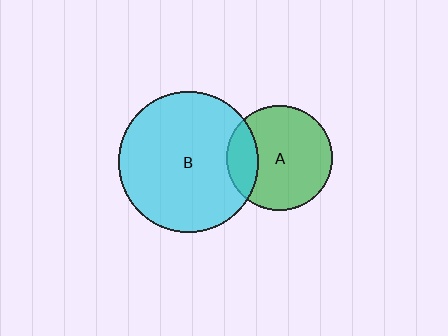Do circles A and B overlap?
Yes.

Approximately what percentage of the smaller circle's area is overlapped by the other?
Approximately 20%.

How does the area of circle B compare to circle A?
Approximately 1.8 times.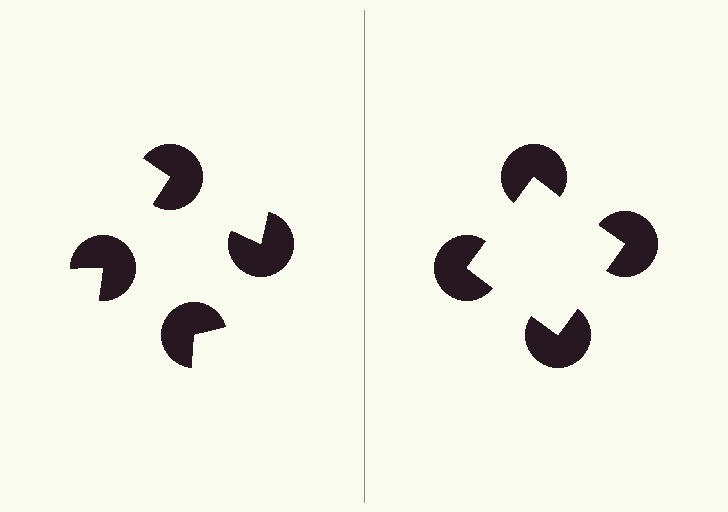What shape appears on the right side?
An illusory square.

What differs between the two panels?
The pac-man discs are positioned identically on both sides; only the wedge orientations differ. On the right they align to a square; on the left they are misaligned.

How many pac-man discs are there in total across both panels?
8 — 4 on each side.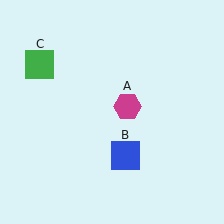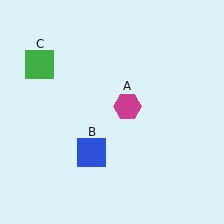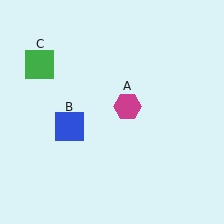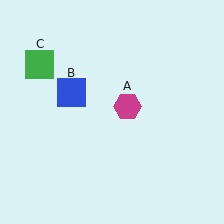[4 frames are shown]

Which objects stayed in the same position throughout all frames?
Magenta hexagon (object A) and green square (object C) remained stationary.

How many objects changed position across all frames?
1 object changed position: blue square (object B).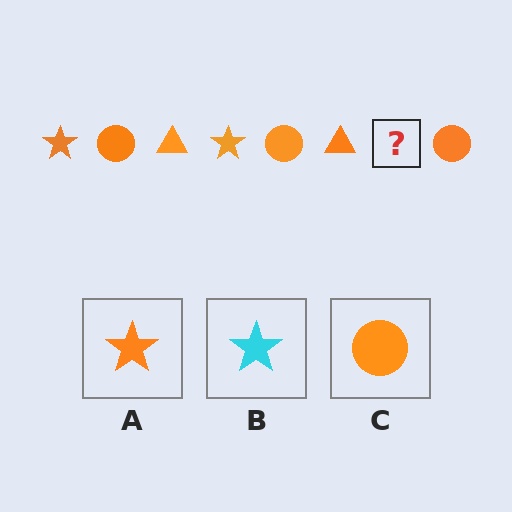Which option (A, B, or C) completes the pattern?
A.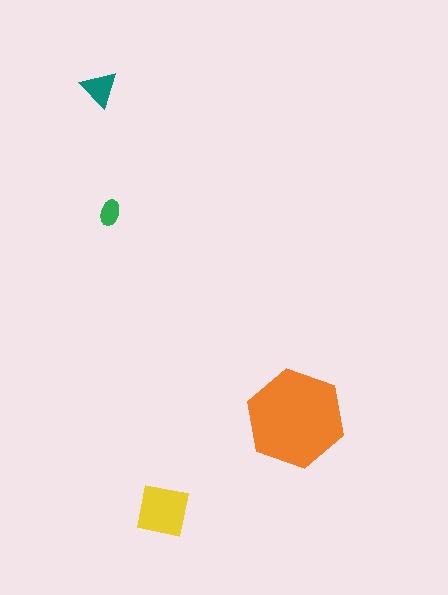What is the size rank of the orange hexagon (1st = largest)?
1st.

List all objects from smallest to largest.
The green ellipse, the teal triangle, the yellow square, the orange hexagon.